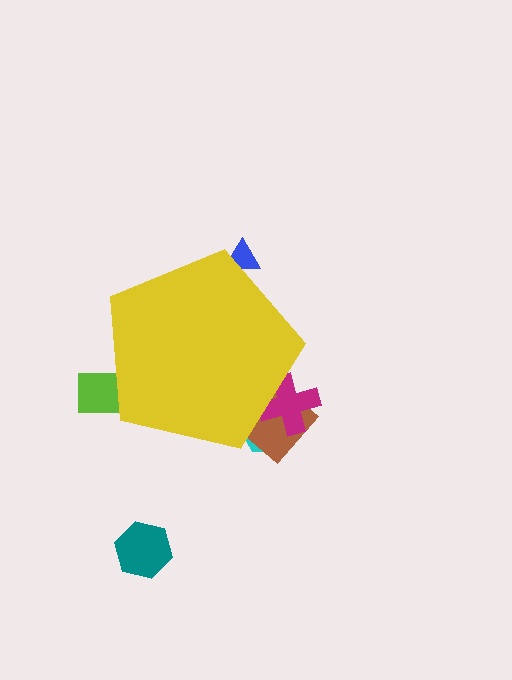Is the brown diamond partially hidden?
Yes, the brown diamond is partially hidden behind the yellow pentagon.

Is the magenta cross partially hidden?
Yes, the magenta cross is partially hidden behind the yellow pentagon.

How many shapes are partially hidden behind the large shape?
5 shapes are partially hidden.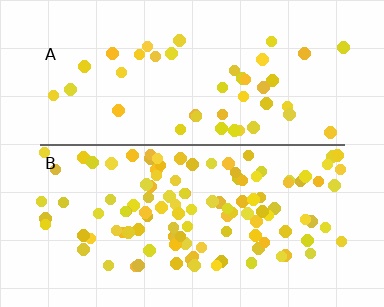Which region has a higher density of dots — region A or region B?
B (the bottom).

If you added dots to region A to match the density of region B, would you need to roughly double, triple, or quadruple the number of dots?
Approximately triple.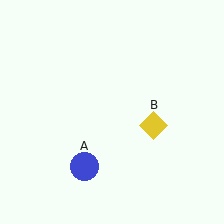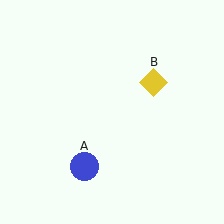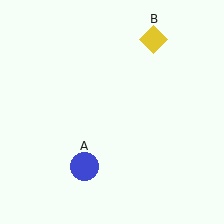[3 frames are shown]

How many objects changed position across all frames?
1 object changed position: yellow diamond (object B).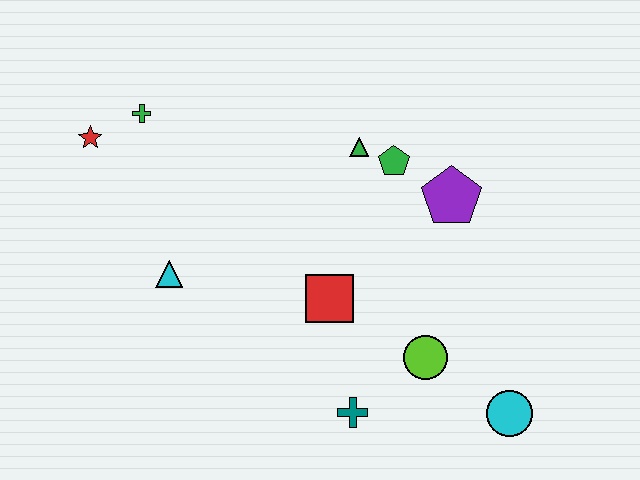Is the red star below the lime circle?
No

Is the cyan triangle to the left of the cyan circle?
Yes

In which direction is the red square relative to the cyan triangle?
The red square is to the right of the cyan triangle.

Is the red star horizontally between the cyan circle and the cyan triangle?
No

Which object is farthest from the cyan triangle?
The cyan circle is farthest from the cyan triangle.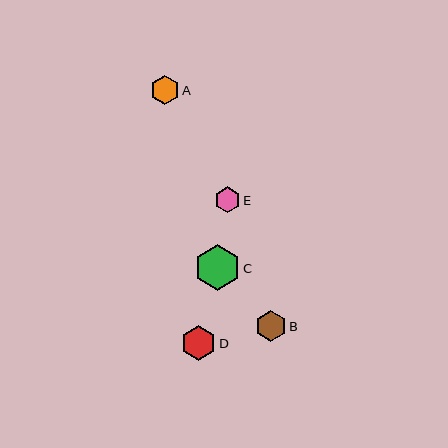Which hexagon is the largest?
Hexagon C is the largest with a size of approximately 46 pixels.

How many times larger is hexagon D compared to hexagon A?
Hexagon D is approximately 1.2 times the size of hexagon A.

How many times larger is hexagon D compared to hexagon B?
Hexagon D is approximately 1.1 times the size of hexagon B.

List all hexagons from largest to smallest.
From largest to smallest: C, D, B, A, E.